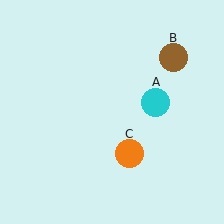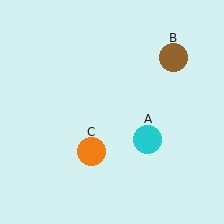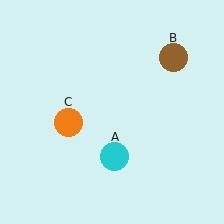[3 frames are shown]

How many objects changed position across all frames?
2 objects changed position: cyan circle (object A), orange circle (object C).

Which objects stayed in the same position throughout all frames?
Brown circle (object B) remained stationary.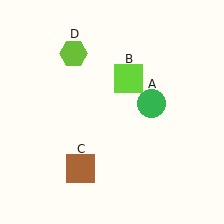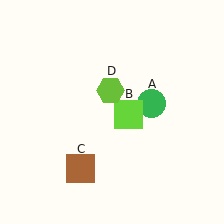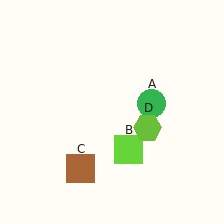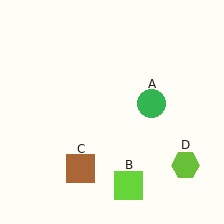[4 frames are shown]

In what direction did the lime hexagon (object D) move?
The lime hexagon (object D) moved down and to the right.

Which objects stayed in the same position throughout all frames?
Green circle (object A) and brown square (object C) remained stationary.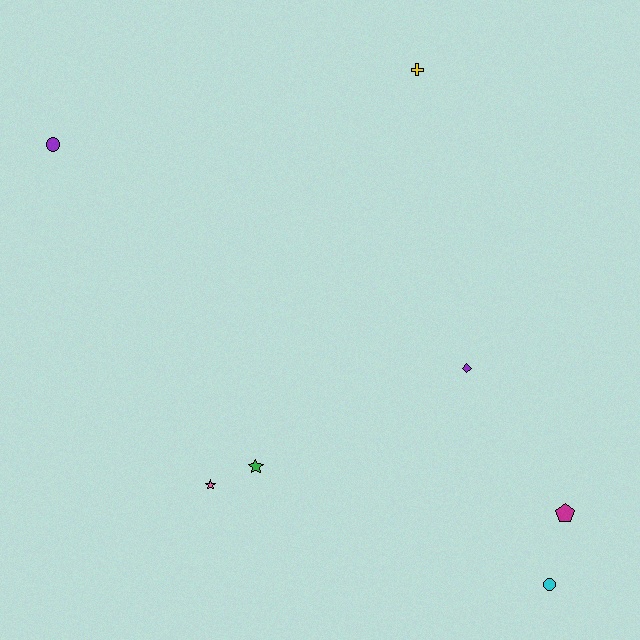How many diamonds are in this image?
There is 1 diamond.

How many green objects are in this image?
There is 1 green object.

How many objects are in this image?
There are 7 objects.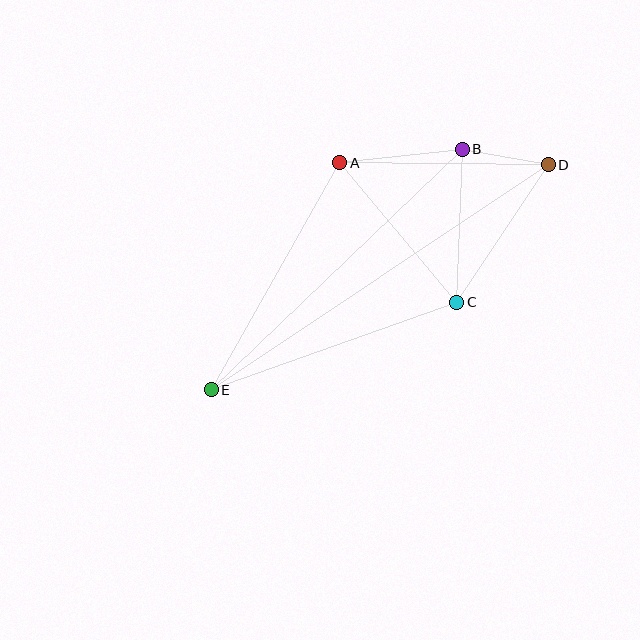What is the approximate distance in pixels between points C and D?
The distance between C and D is approximately 166 pixels.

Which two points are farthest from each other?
Points D and E are farthest from each other.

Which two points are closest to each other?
Points B and D are closest to each other.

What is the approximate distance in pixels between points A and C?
The distance between A and C is approximately 182 pixels.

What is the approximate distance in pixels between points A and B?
The distance between A and B is approximately 124 pixels.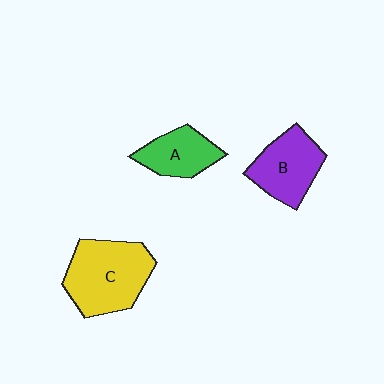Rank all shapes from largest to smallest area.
From largest to smallest: C (yellow), B (purple), A (green).